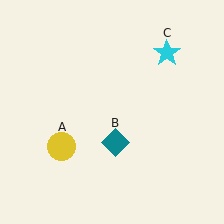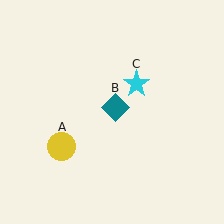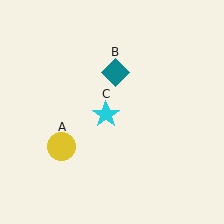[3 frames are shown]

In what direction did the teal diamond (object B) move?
The teal diamond (object B) moved up.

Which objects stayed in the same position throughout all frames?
Yellow circle (object A) remained stationary.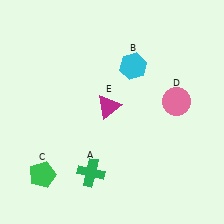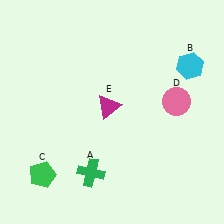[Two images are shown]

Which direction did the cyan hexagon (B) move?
The cyan hexagon (B) moved right.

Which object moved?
The cyan hexagon (B) moved right.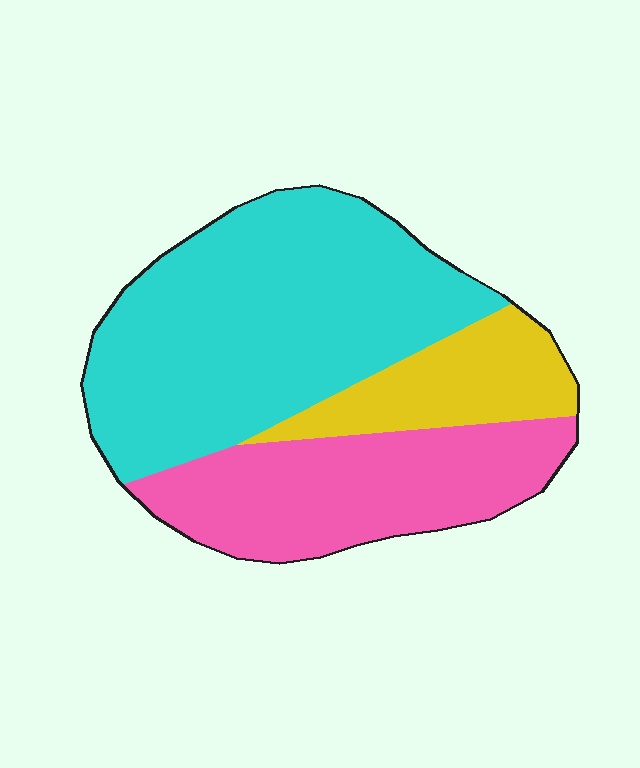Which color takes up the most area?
Cyan, at roughly 55%.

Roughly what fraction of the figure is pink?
Pink takes up about one third (1/3) of the figure.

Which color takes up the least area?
Yellow, at roughly 15%.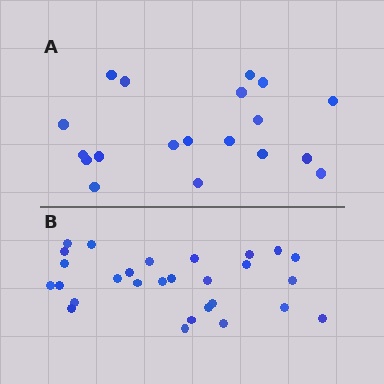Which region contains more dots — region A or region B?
Region B (the bottom region) has more dots.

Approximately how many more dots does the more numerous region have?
Region B has roughly 8 or so more dots than region A.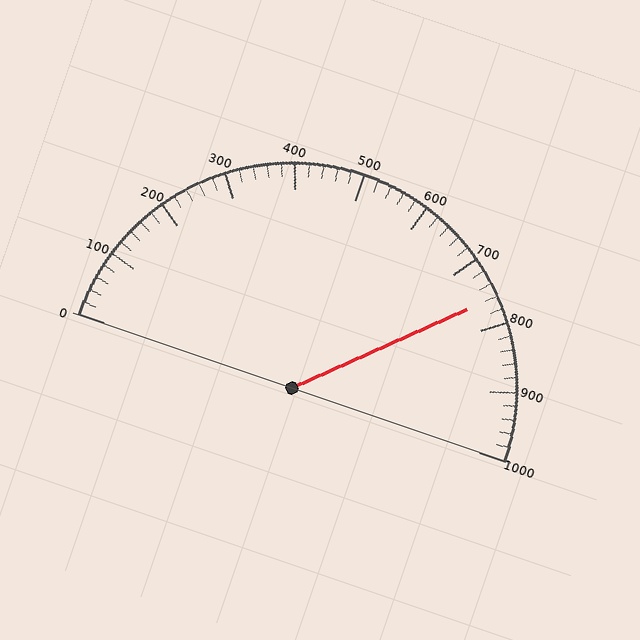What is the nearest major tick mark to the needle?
The nearest major tick mark is 800.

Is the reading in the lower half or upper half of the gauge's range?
The reading is in the upper half of the range (0 to 1000).